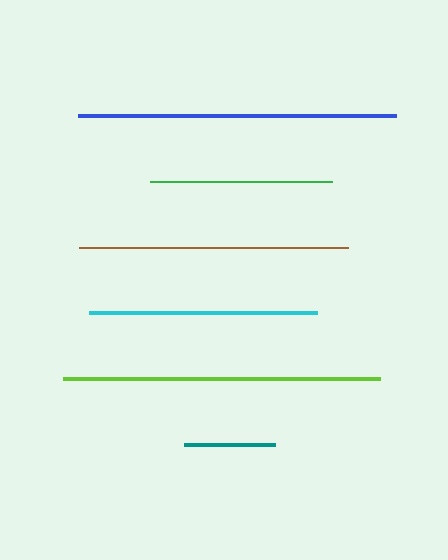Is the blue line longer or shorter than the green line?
The blue line is longer than the green line.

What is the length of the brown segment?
The brown segment is approximately 269 pixels long.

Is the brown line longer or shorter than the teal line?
The brown line is longer than the teal line.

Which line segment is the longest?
The blue line is the longest at approximately 319 pixels.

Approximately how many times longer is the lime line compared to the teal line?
The lime line is approximately 3.5 times the length of the teal line.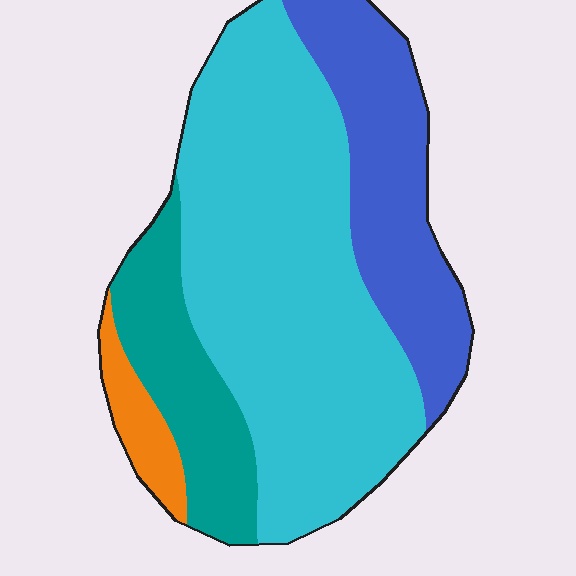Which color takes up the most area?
Cyan, at roughly 55%.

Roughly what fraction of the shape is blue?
Blue covers 23% of the shape.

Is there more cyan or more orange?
Cyan.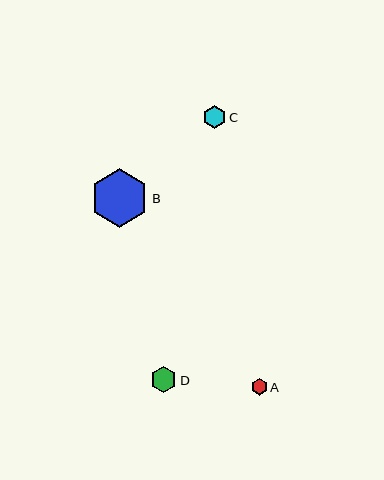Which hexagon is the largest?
Hexagon B is the largest with a size of approximately 59 pixels.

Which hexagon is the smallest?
Hexagon A is the smallest with a size of approximately 16 pixels.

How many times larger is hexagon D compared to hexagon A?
Hexagon D is approximately 1.6 times the size of hexagon A.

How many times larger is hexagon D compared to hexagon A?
Hexagon D is approximately 1.6 times the size of hexagon A.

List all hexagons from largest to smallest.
From largest to smallest: B, D, C, A.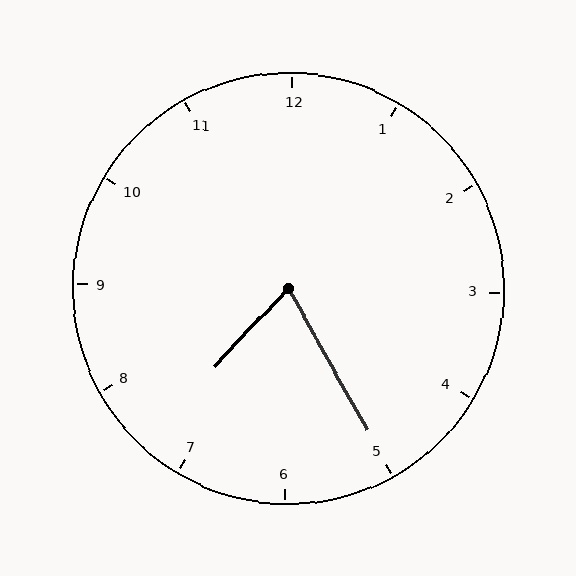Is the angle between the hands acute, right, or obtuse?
It is acute.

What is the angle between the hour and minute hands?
Approximately 72 degrees.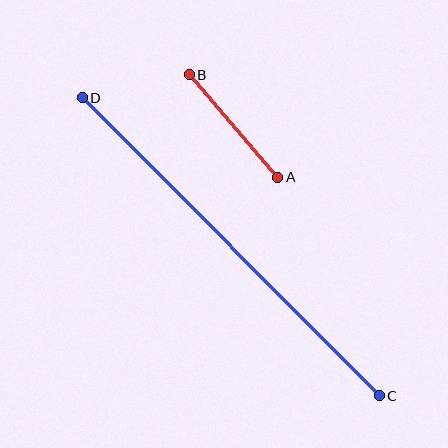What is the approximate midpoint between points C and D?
The midpoint is at approximately (231, 247) pixels.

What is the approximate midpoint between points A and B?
The midpoint is at approximately (234, 126) pixels.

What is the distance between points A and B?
The distance is approximately 135 pixels.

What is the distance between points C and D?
The distance is approximately 421 pixels.